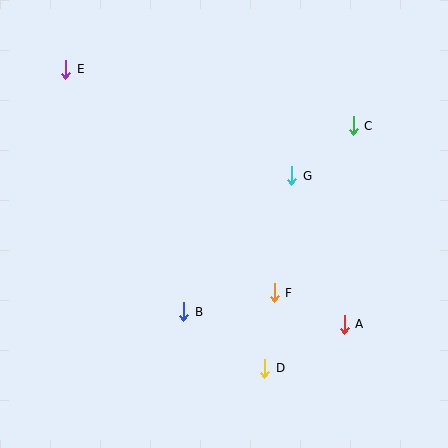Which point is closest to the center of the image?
Point G at (292, 176) is closest to the center.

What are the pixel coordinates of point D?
Point D is at (265, 368).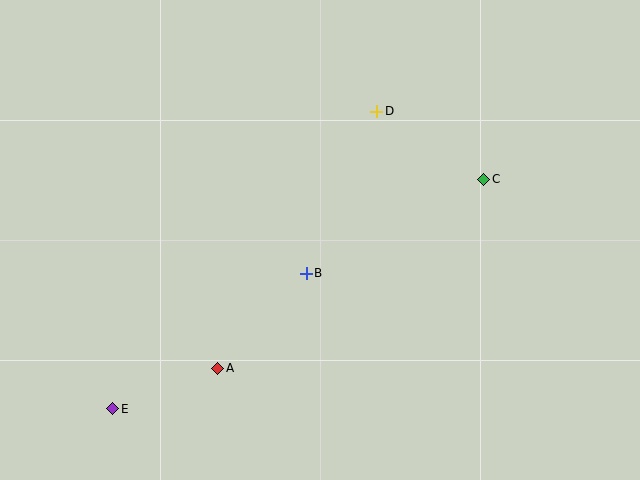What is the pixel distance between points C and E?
The distance between C and E is 436 pixels.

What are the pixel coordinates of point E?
Point E is at (113, 409).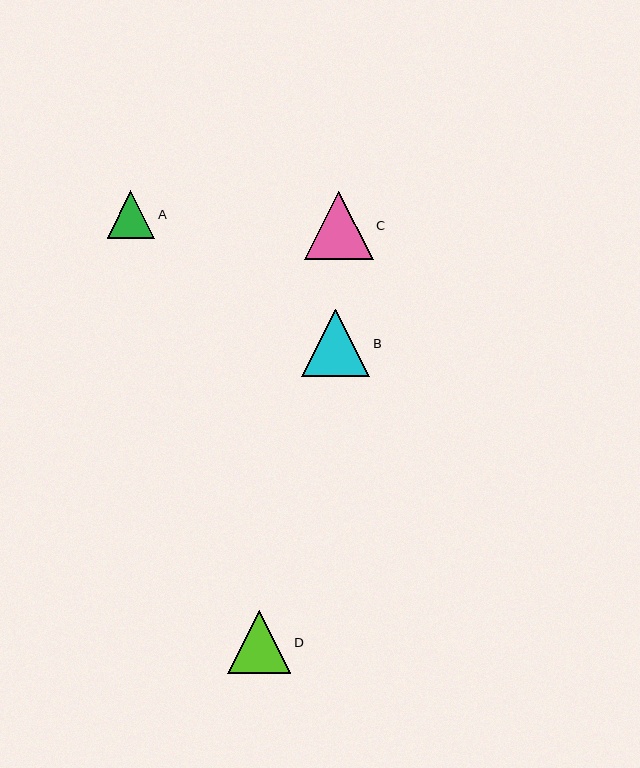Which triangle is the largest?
Triangle C is the largest with a size of approximately 68 pixels.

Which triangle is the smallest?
Triangle A is the smallest with a size of approximately 47 pixels.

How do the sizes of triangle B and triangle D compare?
Triangle B and triangle D are approximately the same size.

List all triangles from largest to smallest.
From largest to smallest: C, B, D, A.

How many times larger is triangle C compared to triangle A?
Triangle C is approximately 1.4 times the size of triangle A.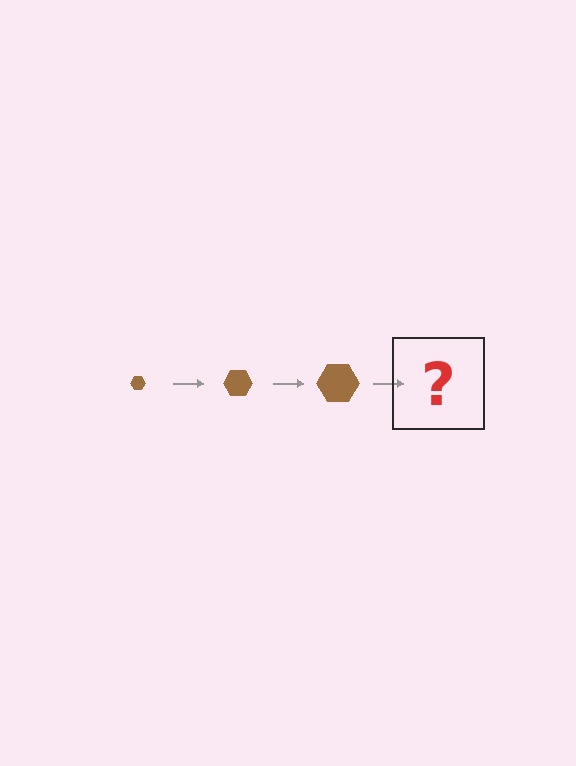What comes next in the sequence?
The next element should be a brown hexagon, larger than the previous one.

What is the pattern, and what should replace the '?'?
The pattern is that the hexagon gets progressively larger each step. The '?' should be a brown hexagon, larger than the previous one.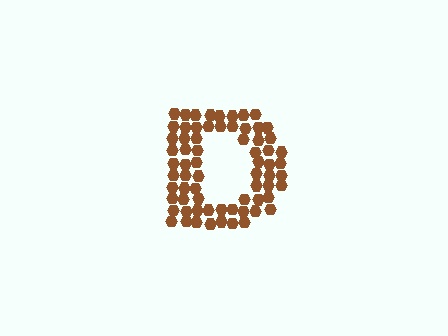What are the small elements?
The small elements are hexagons.